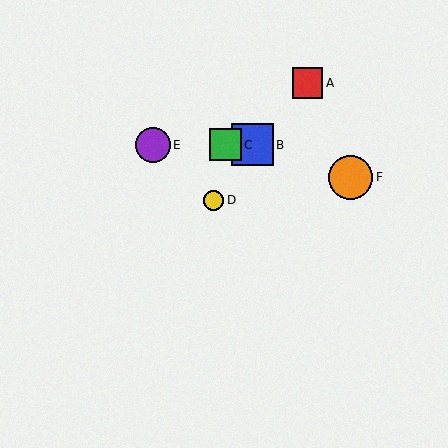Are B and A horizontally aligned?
No, B is at y≈145 and A is at y≈83.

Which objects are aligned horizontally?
Objects B, C, E are aligned horizontally.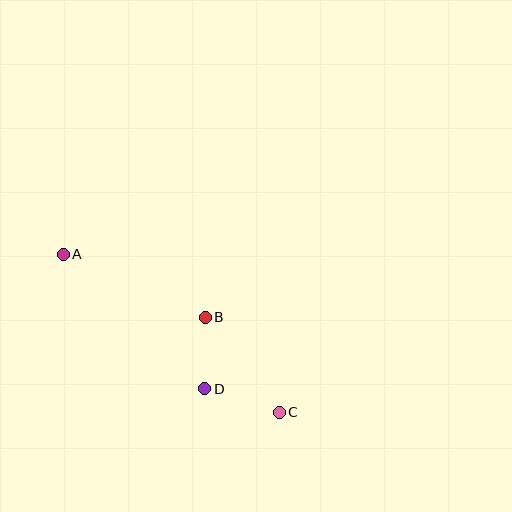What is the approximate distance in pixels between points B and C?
The distance between B and C is approximately 120 pixels.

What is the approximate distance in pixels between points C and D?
The distance between C and D is approximately 78 pixels.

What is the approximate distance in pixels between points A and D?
The distance between A and D is approximately 195 pixels.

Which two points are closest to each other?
Points B and D are closest to each other.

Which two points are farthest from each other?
Points A and C are farthest from each other.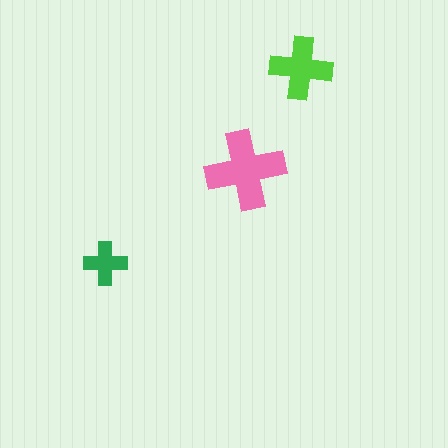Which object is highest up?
The lime cross is topmost.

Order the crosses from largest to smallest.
the pink one, the lime one, the green one.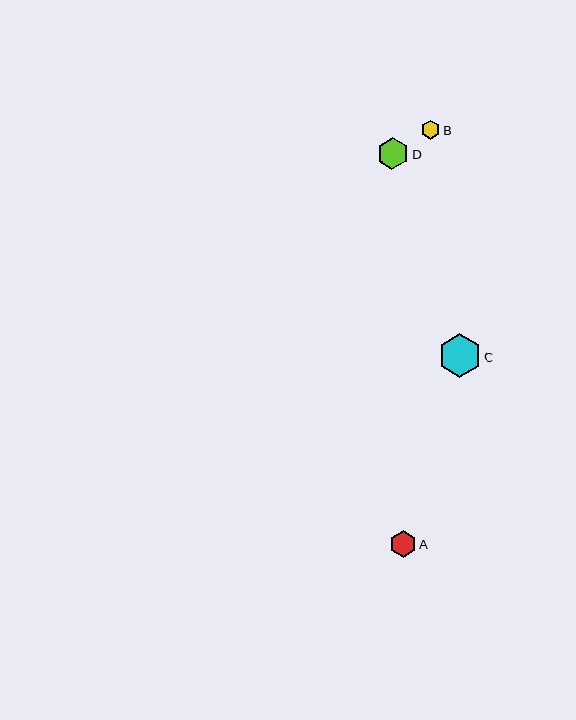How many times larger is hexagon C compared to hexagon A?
Hexagon C is approximately 1.6 times the size of hexagon A.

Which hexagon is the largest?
Hexagon C is the largest with a size of approximately 43 pixels.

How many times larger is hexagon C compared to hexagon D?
Hexagon C is approximately 1.4 times the size of hexagon D.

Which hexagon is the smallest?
Hexagon B is the smallest with a size of approximately 19 pixels.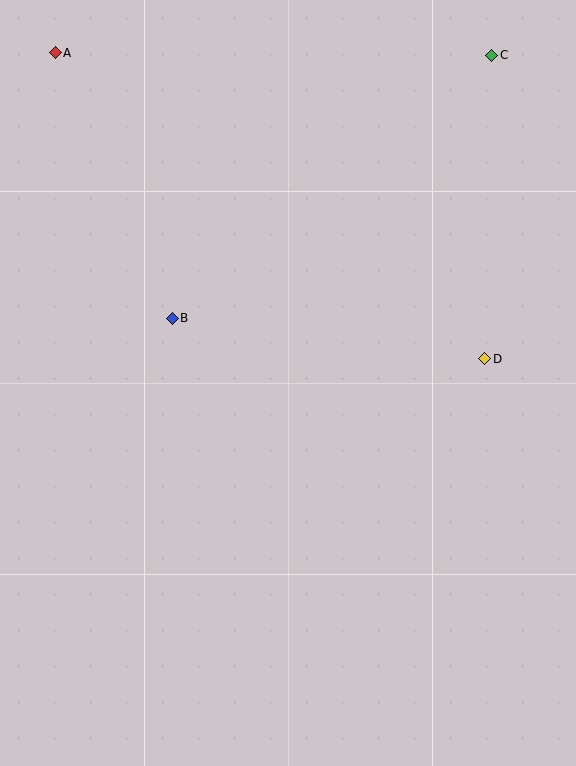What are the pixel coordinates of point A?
Point A is at (55, 53).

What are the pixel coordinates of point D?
Point D is at (485, 359).